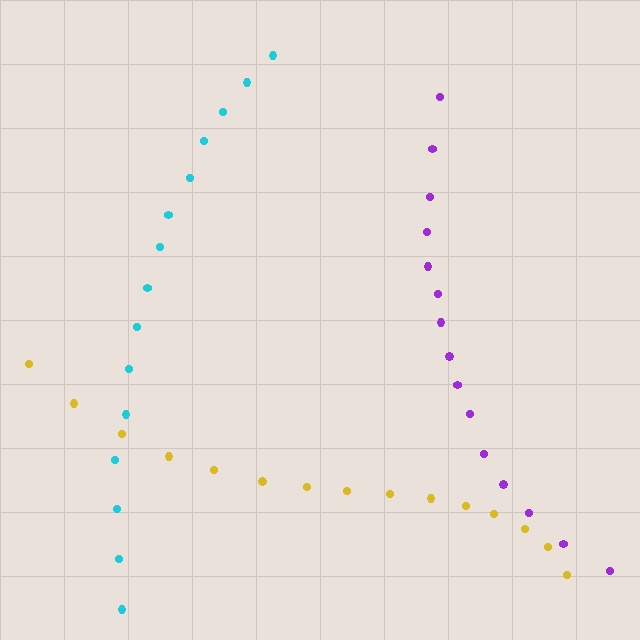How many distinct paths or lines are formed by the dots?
There are 3 distinct paths.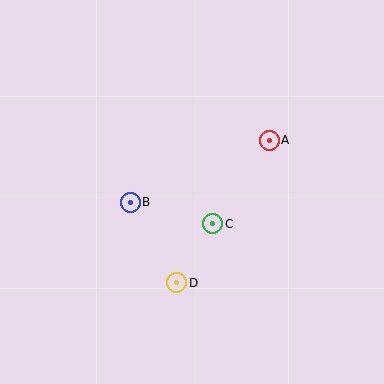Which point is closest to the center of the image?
Point C at (213, 224) is closest to the center.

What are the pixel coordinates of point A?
Point A is at (269, 140).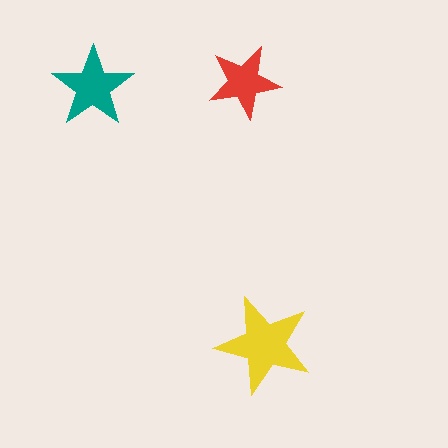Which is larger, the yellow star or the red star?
The yellow one.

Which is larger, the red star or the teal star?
The teal one.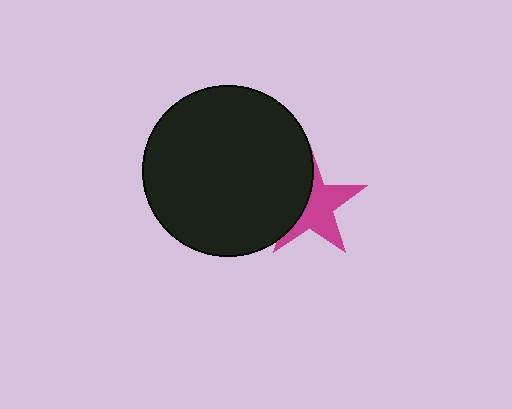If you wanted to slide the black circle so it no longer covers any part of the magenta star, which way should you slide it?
Slide it left — that is the most direct way to separate the two shapes.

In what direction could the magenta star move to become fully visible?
The magenta star could move right. That would shift it out from behind the black circle entirely.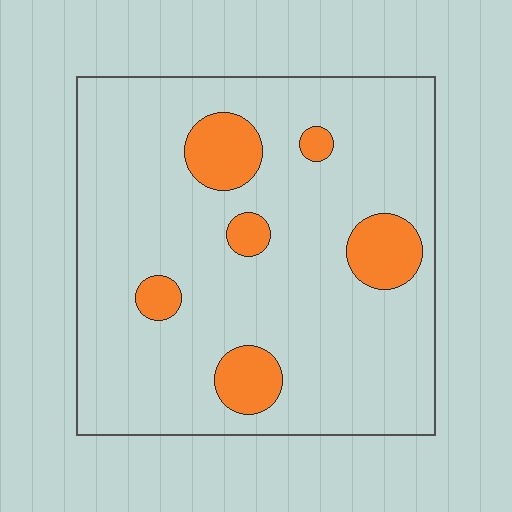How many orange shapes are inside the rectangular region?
6.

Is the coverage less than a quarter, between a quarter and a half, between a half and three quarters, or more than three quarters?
Less than a quarter.